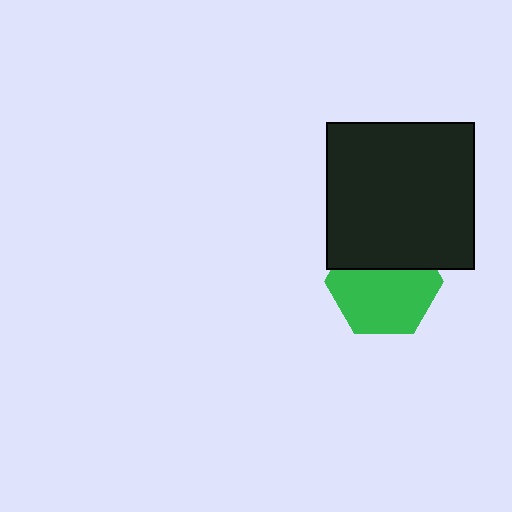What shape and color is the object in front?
The object in front is a black square.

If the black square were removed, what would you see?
You would see the complete green hexagon.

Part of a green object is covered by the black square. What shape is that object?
It is a hexagon.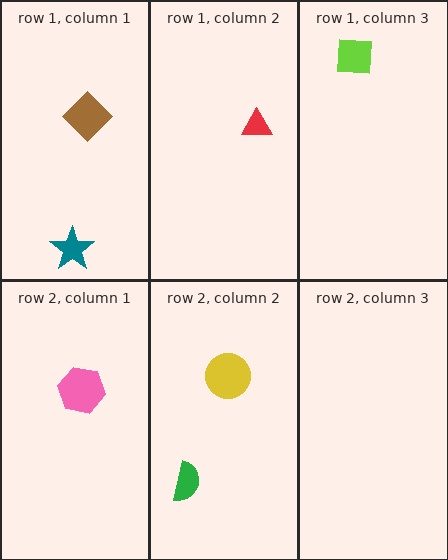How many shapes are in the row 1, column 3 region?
1.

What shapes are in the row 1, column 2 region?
The red triangle.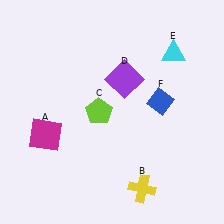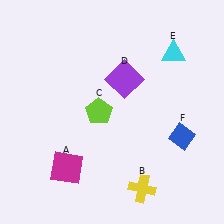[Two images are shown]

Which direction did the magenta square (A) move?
The magenta square (A) moved down.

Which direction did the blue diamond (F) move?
The blue diamond (F) moved down.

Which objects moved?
The objects that moved are: the magenta square (A), the blue diamond (F).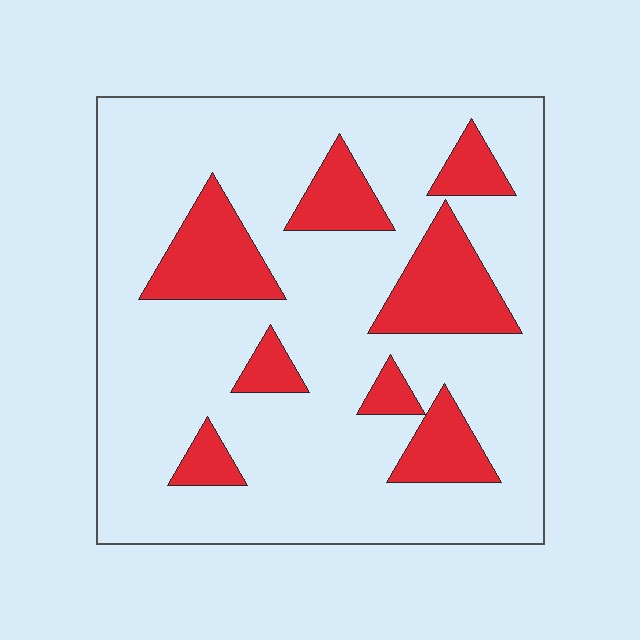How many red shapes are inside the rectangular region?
8.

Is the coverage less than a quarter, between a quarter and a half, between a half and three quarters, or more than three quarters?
Less than a quarter.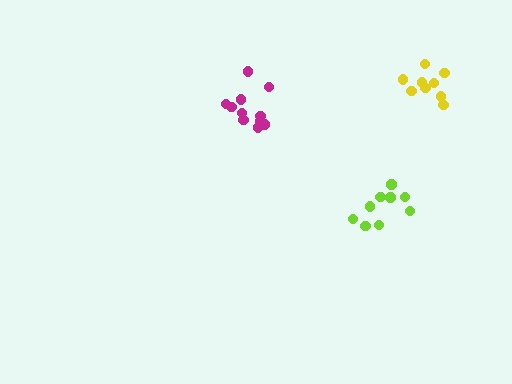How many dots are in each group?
Group 1: 9 dots, Group 2: 9 dots, Group 3: 11 dots (29 total).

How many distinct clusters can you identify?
There are 3 distinct clusters.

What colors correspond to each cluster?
The clusters are colored: yellow, lime, magenta.